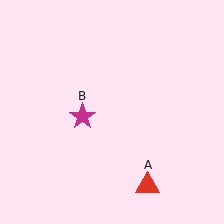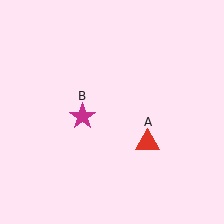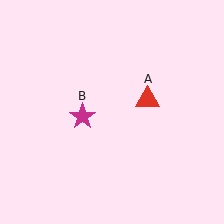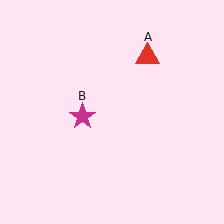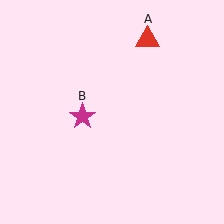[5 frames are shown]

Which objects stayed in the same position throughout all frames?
Magenta star (object B) remained stationary.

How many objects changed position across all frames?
1 object changed position: red triangle (object A).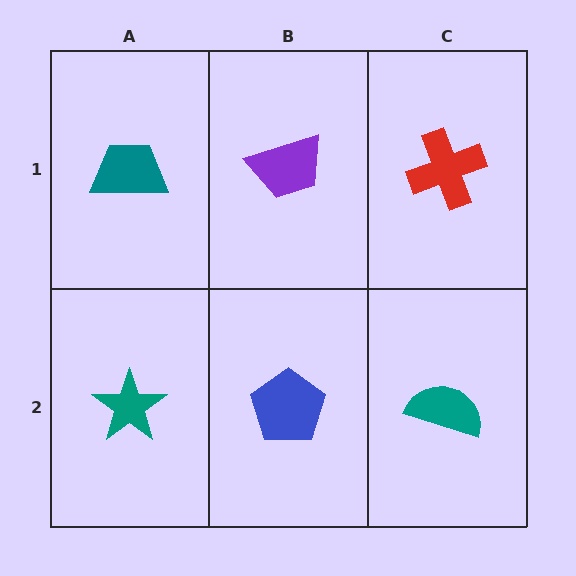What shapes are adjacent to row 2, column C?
A red cross (row 1, column C), a blue pentagon (row 2, column B).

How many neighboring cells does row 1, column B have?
3.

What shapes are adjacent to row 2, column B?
A purple trapezoid (row 1, column B), a teal star (row 2, column A), a teal semicircle (row 2, column C).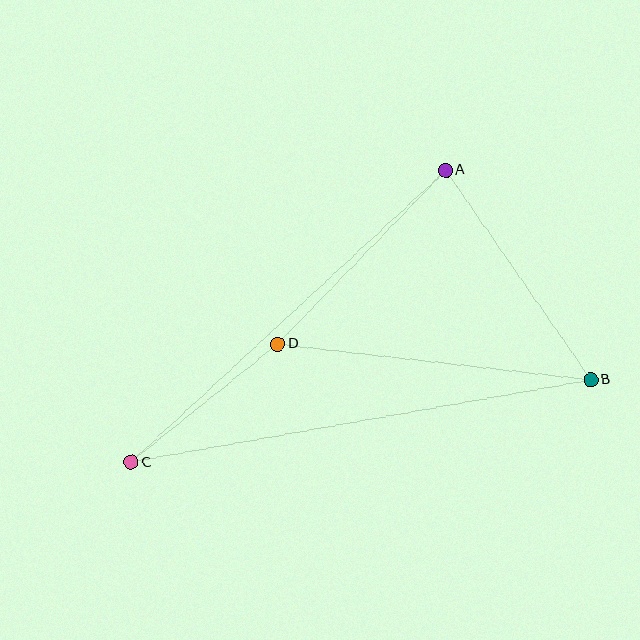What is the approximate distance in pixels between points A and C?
The distance between A and C is approximately 429 pixels.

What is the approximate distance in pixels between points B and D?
The distance between B and D is approximately 315 pixels.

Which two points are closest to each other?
Points C and D are closest to each other.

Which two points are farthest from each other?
Points B and C are farthest from each other.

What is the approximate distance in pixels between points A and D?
The distance between A and D is approximately 241 pixels.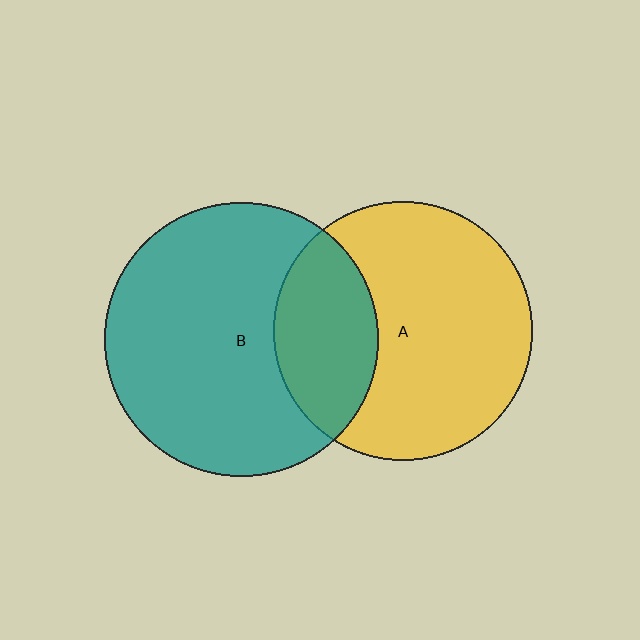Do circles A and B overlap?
Yes.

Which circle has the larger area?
Circle B (teal).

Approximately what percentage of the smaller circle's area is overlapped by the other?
Approximately 30%.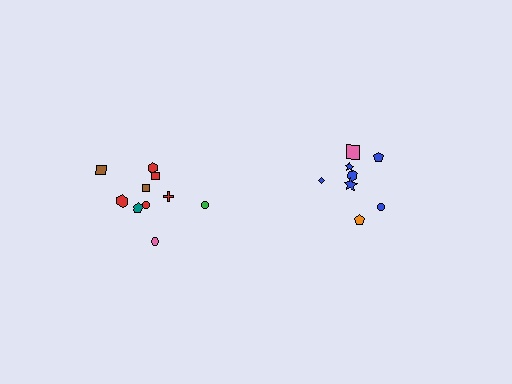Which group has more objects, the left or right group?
The left group.